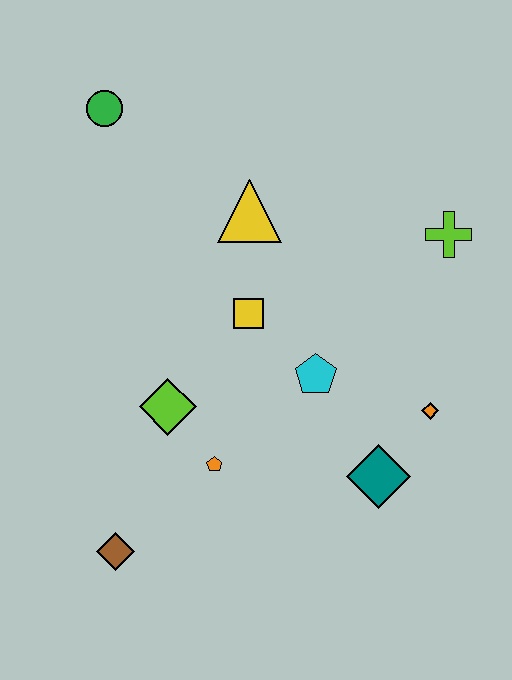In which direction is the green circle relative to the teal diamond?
The green circle is above the teal diamond.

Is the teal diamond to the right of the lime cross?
No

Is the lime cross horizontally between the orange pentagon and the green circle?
No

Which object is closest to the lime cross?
The orange diamond is closest to the lime cross.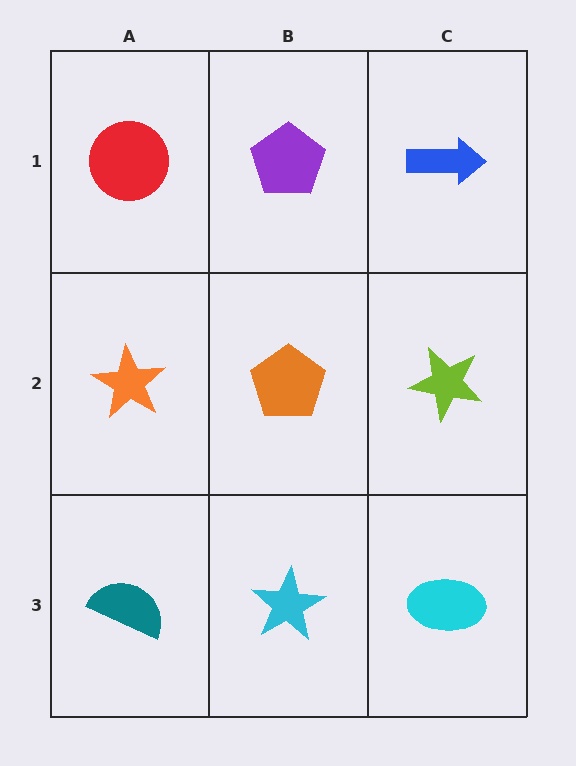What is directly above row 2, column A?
A red circle.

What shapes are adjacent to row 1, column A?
An orange star (row 2, column A), a purple pentagon (row 1, column B).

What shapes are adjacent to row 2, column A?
A red circle (row 1, column A), a teal semicircle (row 3, column A), an orange pentagon (row 2, column B).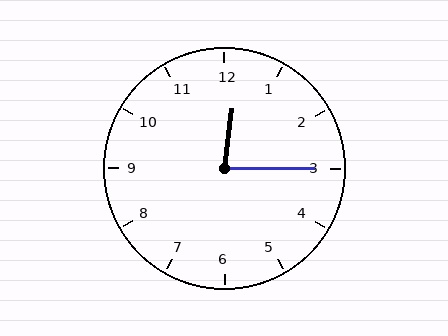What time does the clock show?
12:15.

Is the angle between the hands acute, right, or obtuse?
It is acute.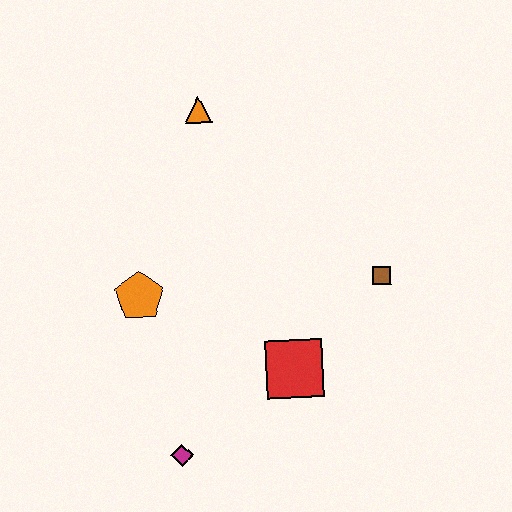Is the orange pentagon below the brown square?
Yes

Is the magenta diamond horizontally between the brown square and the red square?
No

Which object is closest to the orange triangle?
The orange pentagon is closest to the orange triangle.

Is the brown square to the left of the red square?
No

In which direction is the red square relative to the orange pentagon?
The red square is to the right of the orange pentagon.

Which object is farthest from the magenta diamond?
The orange triangle is farthest from the magenta diamond.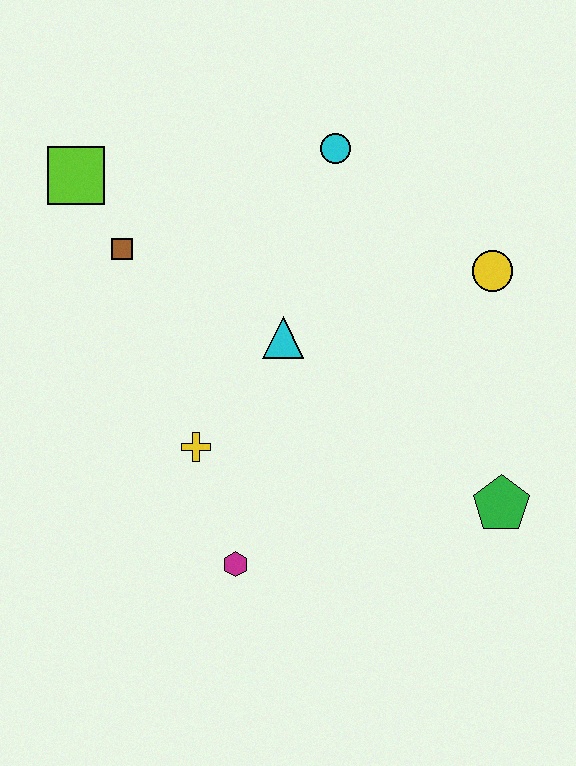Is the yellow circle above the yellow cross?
Yes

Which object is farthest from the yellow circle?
The lime square is farthest from the yellow circle.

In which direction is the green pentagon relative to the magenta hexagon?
The green pentagon is to the right of the magenta hexagon.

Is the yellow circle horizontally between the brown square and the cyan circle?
No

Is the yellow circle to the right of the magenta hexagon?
Yes